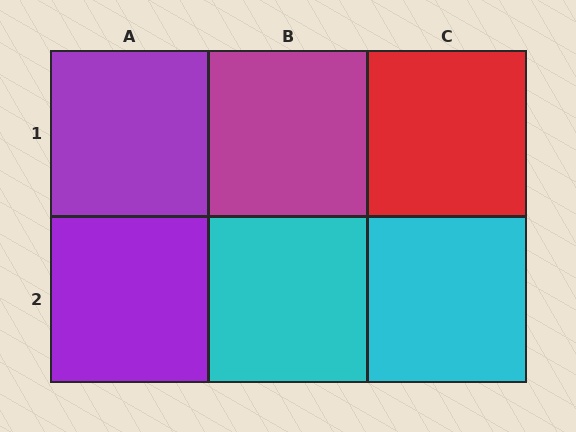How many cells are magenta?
1 cell is magenta.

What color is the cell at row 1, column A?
Purple.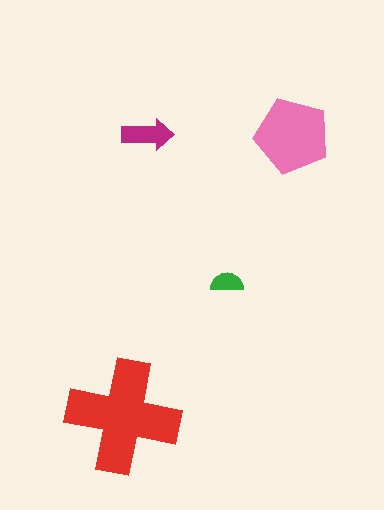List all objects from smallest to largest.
The green semicircle, the magenta arrow, the pink pentagon, the red cross.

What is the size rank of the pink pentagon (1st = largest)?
2nd.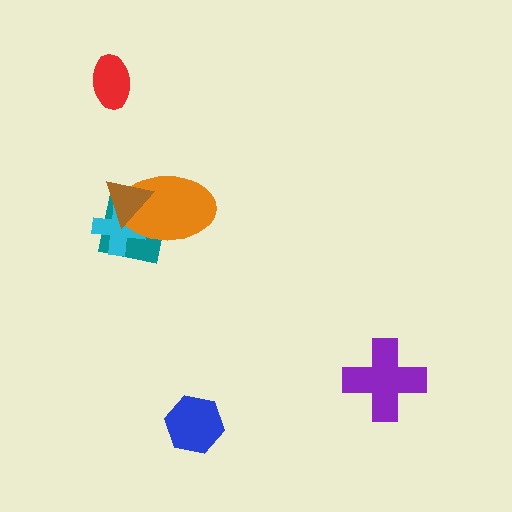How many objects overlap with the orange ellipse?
3 objects overlap with the orange ellipse.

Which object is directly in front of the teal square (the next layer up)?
The cyan cross is directly in front of the teal square.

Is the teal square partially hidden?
Yes, it is partially covered by another shape.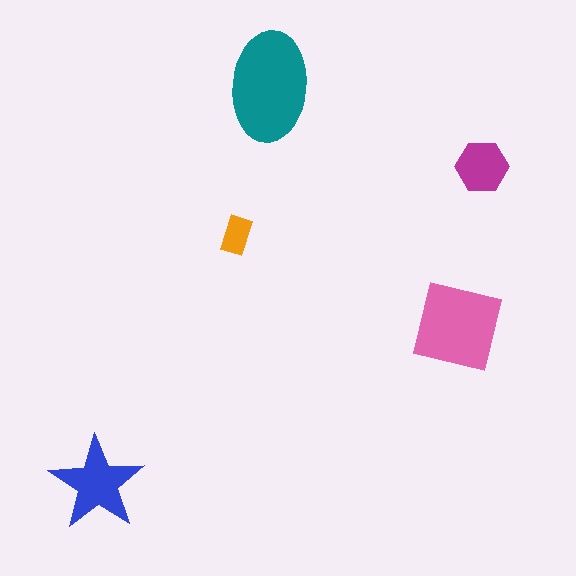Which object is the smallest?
The orange rectangle.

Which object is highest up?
The teal ellipse is topmost.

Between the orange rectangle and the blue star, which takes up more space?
The blue star.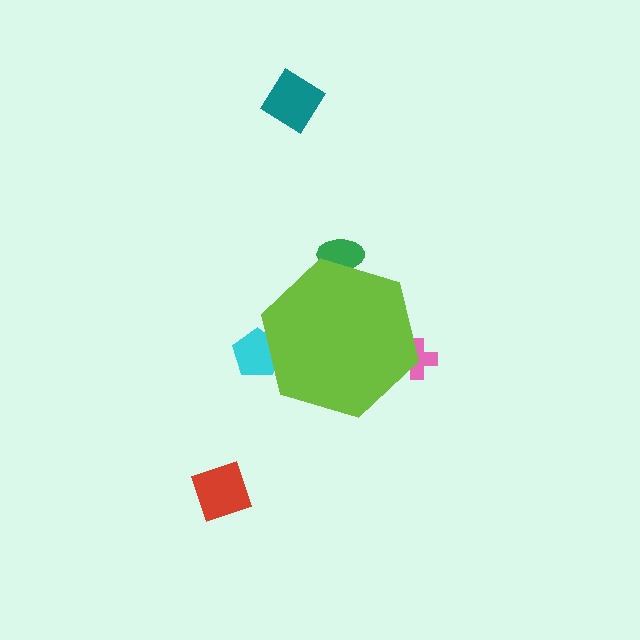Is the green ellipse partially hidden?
Yes, the green ellipse is partially hidden behind the lime hexagon.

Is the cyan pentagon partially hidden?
Yes, the cyan pentagon is partially hidden behind the lime hexagon.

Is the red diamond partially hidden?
No, the red diamond is fully visible.